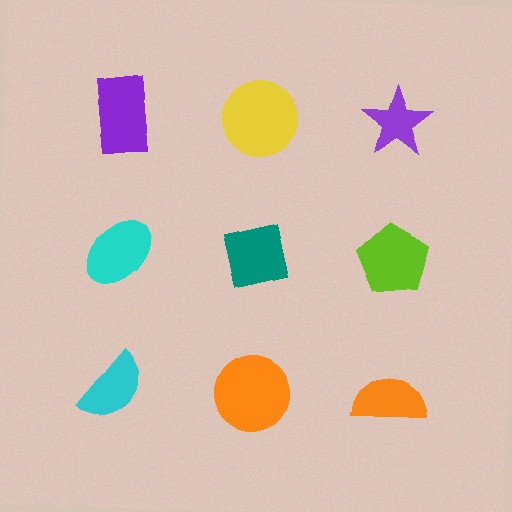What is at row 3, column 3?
An orange semicircle.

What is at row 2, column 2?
A teal square.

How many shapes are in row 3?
3 shapes.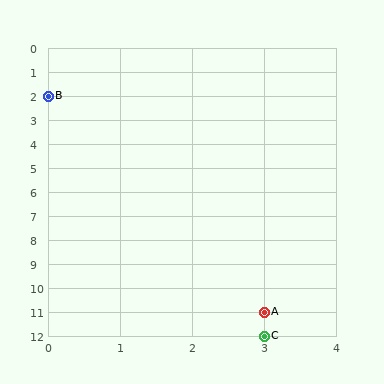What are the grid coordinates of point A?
Point A is at grid coordinates (3, 11).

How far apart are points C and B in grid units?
Points C and B are 3 columns and 10 rows apart (about 10.4 grid units diagonally).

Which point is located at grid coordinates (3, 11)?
Point A is at (3, 11).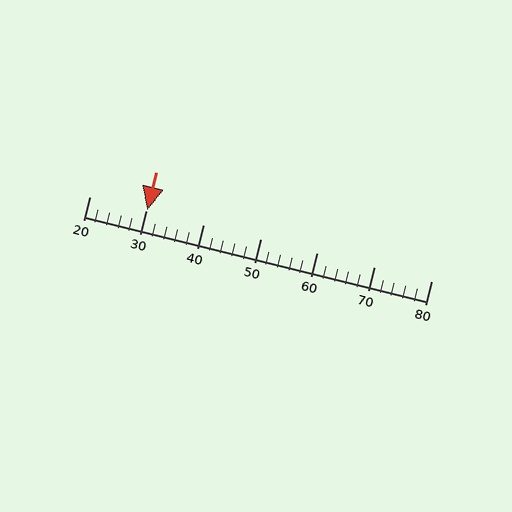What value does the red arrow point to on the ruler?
The red arrow points to approximately 30.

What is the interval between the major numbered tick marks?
The major tick marks are spaced 10 units apart.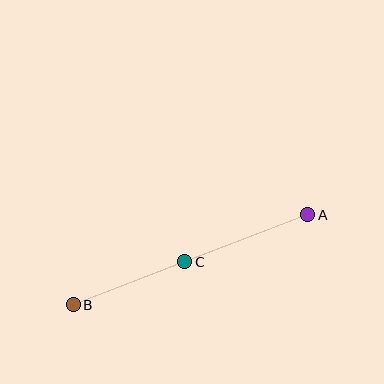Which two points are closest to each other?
Points B and C are closest to each other.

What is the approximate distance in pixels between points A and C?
The distance between A and C is approximately 132 pixels.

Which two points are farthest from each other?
Points A and B are farthest from each other.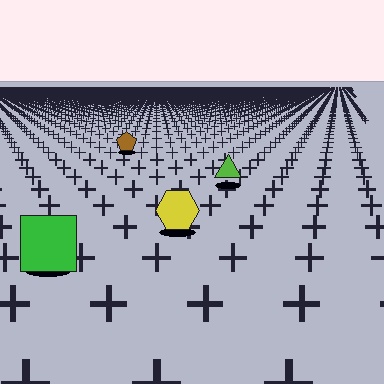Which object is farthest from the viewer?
The brown pentagon is farthest from the viewer. It appears smaller and the ground texture around it is denser.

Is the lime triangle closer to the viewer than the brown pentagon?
Yes. The lime triangle is closer — you can tell from the texture gradient: the ground texture is coarser near it.